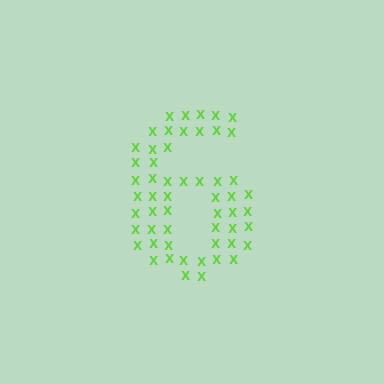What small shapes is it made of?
It is made of small letter X's.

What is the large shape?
The large shape is the digit 6.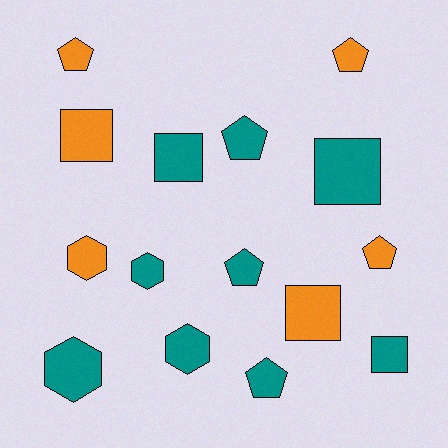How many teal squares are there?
There are 3 teal squares.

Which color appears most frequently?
Teal, with 9 objects.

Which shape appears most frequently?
Pentagon, with 6 objects.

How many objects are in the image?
There are 15 objects.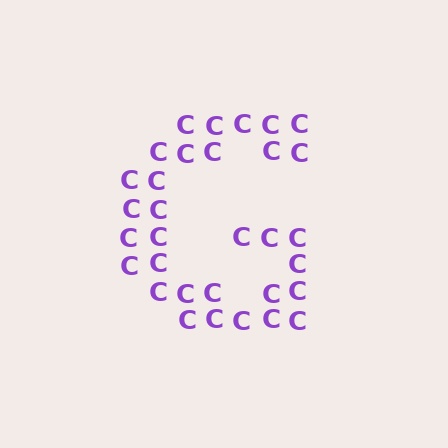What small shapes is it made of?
It is made of small letter C's.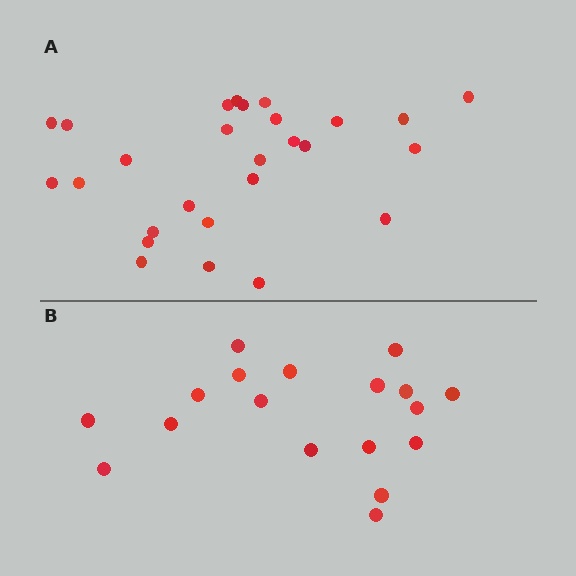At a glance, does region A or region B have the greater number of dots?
Region A (the top region) has more dots.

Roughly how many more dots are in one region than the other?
Region A has roughly 8 or so more dots than region B.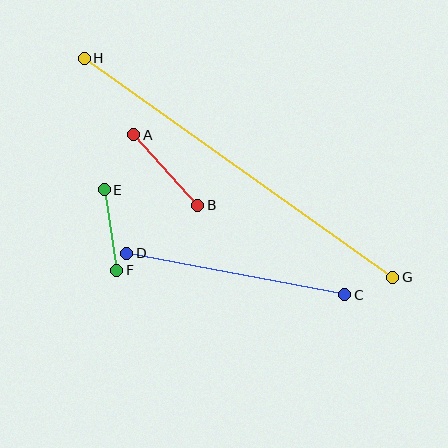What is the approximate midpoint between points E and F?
The midpoint is at approximately (111, 230) pixels.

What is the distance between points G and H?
The distance is approximately 378 pixels.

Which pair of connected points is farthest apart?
Points G and H are farthest apart.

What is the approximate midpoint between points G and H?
The midpoint is at approximately (238, 168) pixels.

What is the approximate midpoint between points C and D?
The midpoint is at approximately (236, 274) pixels.